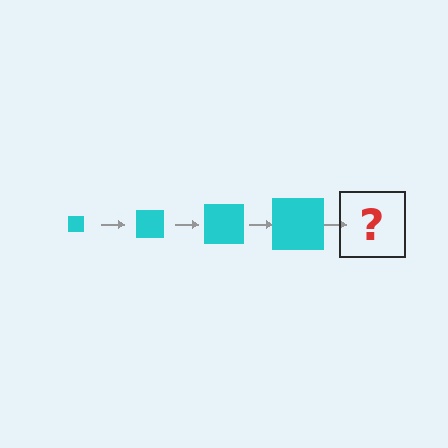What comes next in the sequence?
The next element should be a cyan square, larger than the previous one.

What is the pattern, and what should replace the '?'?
The pattern is that the square gets progressively larger each step. The '?' should be a cyan square, larger than the previous one.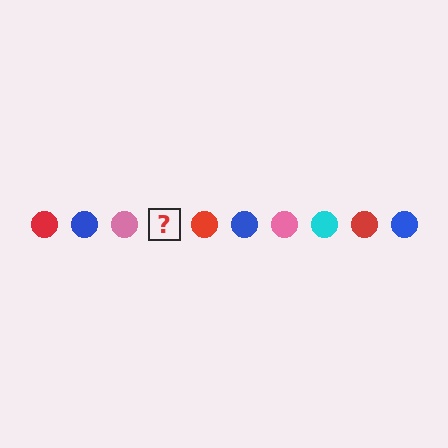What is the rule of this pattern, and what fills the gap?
The rule is that the pattern cycles through red, blue, pink, cyan circles. The gap should be filled with a cyan circle.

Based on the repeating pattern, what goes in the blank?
The blank should be a cyan circle.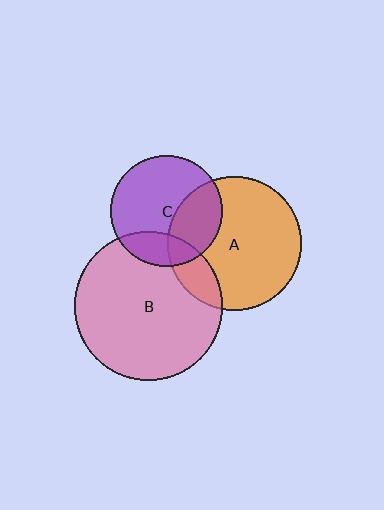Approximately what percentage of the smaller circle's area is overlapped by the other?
Approximately 35%.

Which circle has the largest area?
Circle B (pink).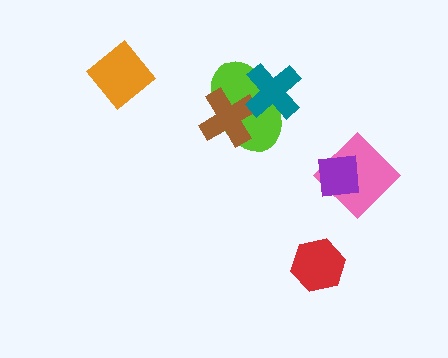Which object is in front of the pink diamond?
The purple square is in front of the pink diamond.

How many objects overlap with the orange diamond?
0 objects overlap with the orange diamond.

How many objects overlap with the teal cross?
2 objects overlap with the teal cross.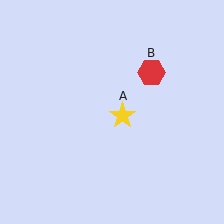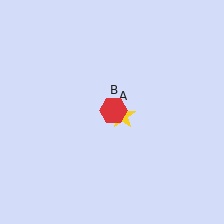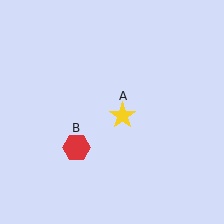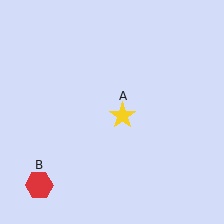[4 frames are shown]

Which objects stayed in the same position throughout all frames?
Yellow star (object A) remained stationary.